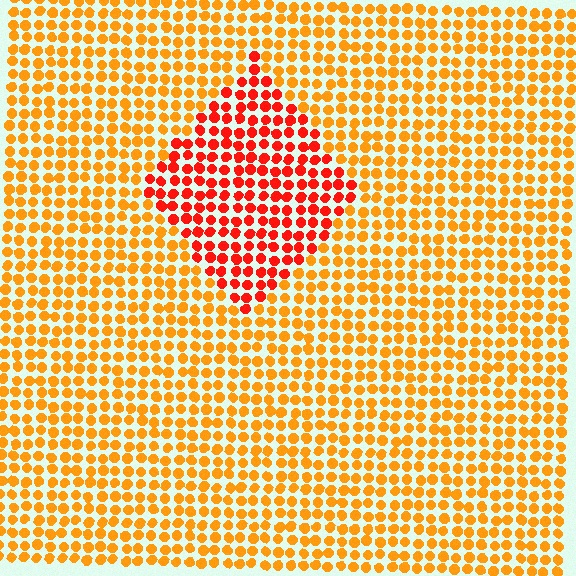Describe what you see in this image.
The image is filled with small orange elements in a uniform arrangement. A diamond-shaped region is visible where the elements are tinted to a slightly different hue, forming a subtle color boundary.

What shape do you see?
I see a diamond.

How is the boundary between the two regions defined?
The boundary is defined purely by a slight shift in hue (about 34 degrees). Spacing, size, and orientation are identical on both sides.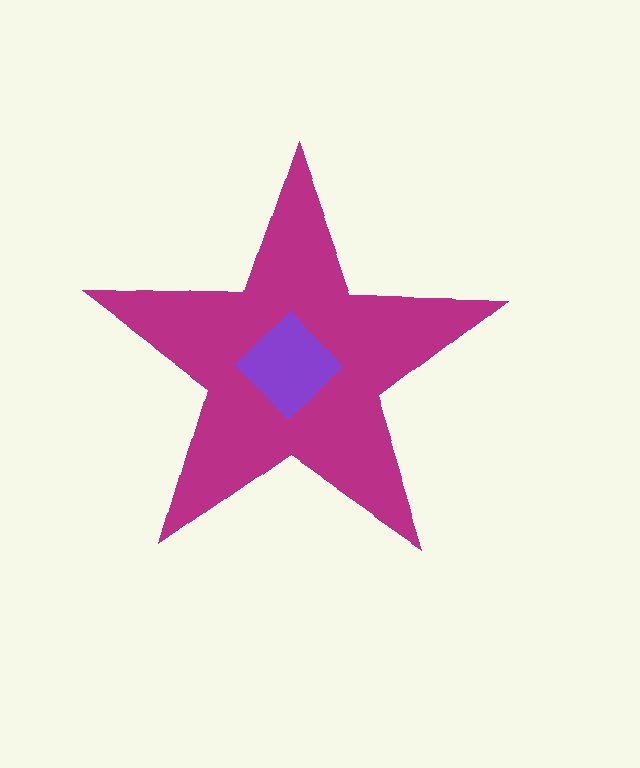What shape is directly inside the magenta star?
The purple diamond.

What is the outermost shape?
The magenta star.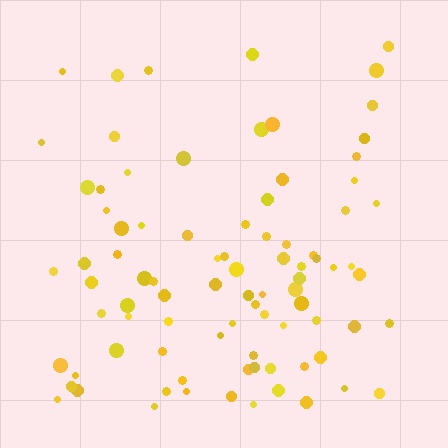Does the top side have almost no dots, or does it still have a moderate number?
Still a moderate number, just noticeably fewer than the bottom.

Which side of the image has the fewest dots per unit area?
The top.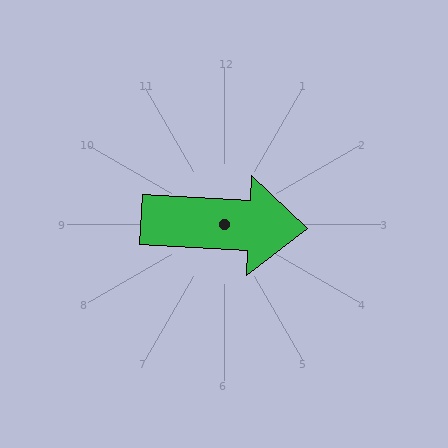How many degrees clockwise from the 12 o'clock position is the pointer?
Approximately 93 degrees.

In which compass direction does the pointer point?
East.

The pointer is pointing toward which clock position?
Roughly 3 o'clock.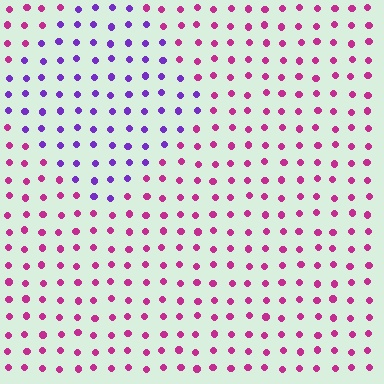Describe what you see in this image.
The image is filled with small magenta elements in a uniform arrangement. A diamond-shaped region is visible where the elements are tinted to a slightly different hue, forming a subtle color boundary.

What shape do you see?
I see a diamond.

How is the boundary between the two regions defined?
The boundary is defined purely by a slight shift in hue (about 51 degrees). Spacing, size, and orientation are identical on both sides.